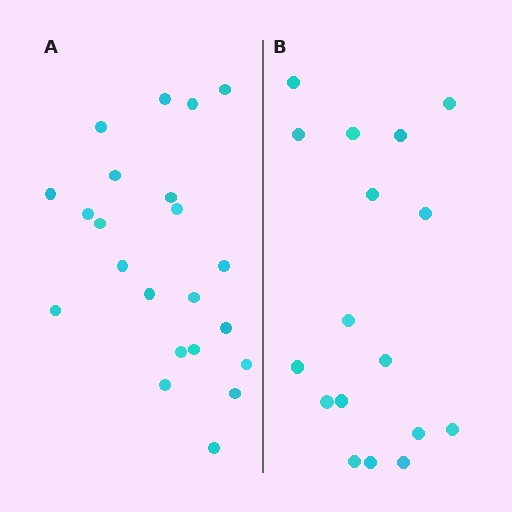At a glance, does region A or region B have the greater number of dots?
Region A (the left region) has more dots.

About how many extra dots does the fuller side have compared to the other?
Region A has about 5 more dots than region B.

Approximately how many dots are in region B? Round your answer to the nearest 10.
About 20 dots. (The exact count is 17, which rounds to 20.)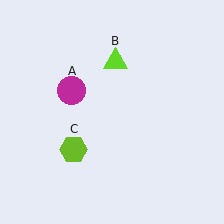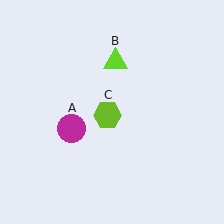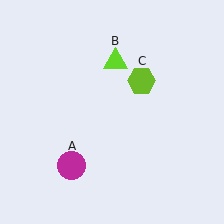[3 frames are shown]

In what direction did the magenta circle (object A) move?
The magenta circle (object A) moved down.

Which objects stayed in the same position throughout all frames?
Lime triangle (object B) remained stationary.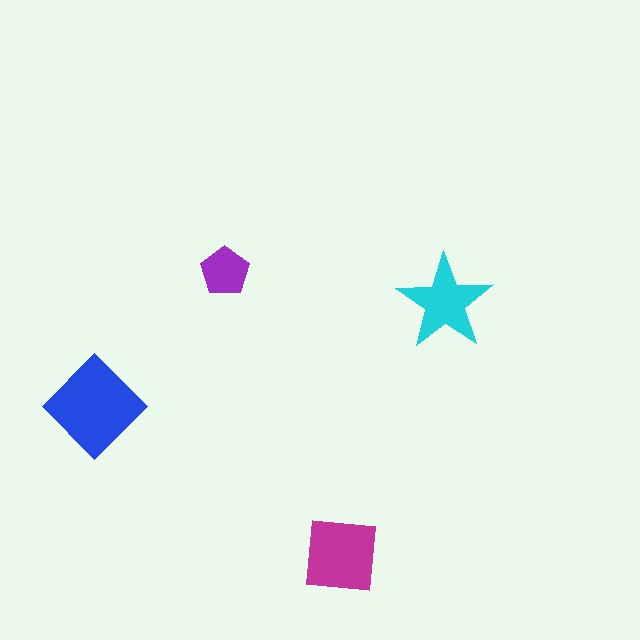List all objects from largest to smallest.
The blue diamond, the magenta square, the cyan star, the purple pentagon.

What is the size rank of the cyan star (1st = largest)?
3rd.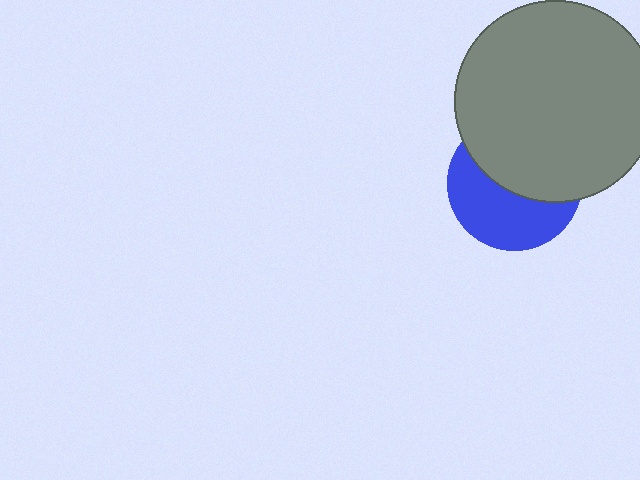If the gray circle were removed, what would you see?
You would see the complete blue circle.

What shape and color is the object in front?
The object in front is a gray circle.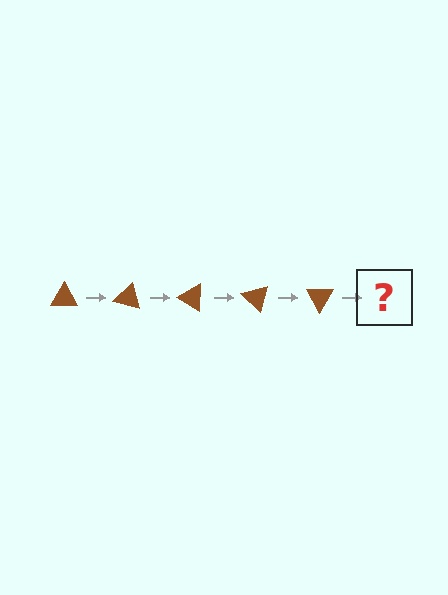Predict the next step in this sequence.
The next step is a brown triangle rotated 75 degrees.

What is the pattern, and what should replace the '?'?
The pattern is that the triangle rotates 15 degrees each step. The '?' should be a brown triangle rotated 75 degrees.